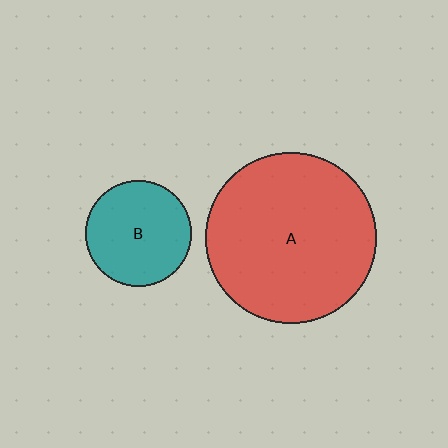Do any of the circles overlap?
No, none of the circles overlap.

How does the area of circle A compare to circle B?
Approximately 2.6 times.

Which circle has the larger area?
Circle A (red).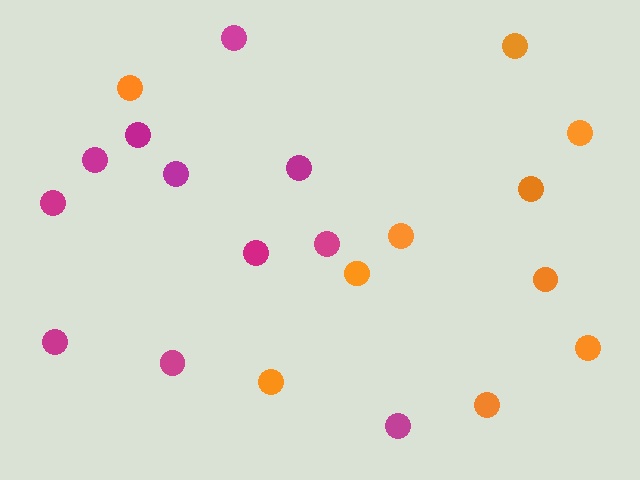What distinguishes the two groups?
There are 2 groups: one group of orange circles (10) and one group of magenta circles (11).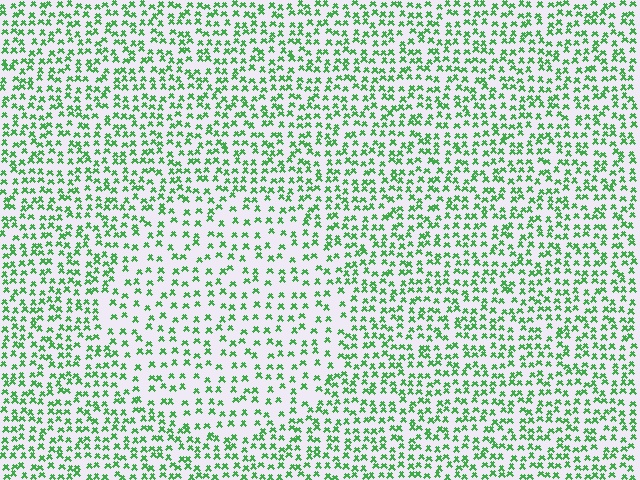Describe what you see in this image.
The image contains small green elements arranged at two different densities. A circle-shaped region is visible where the elements are less densely packed than the surrounding area.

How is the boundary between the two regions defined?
The boundary is defined by a change in element density (approximately 1.7x ratio). All elements are the same color, size, and shape.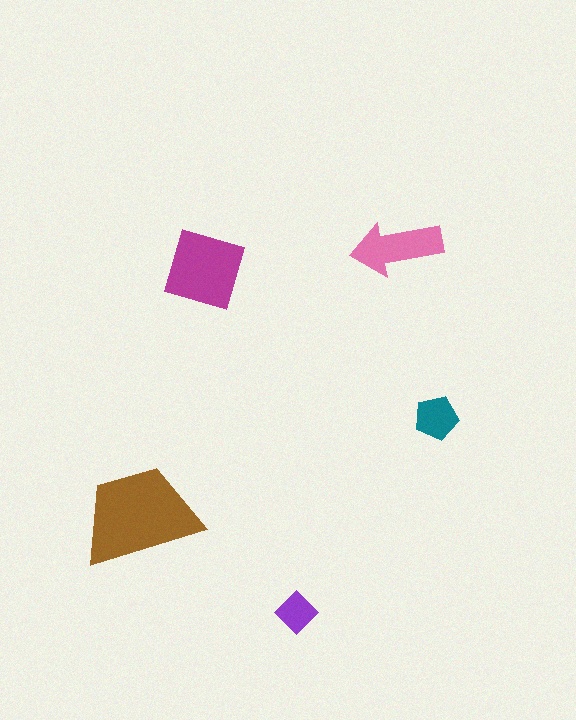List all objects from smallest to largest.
The purple diamond, the teal pentagon, the pink arrow, the magenta square, the brown trapezoid.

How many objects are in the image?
There are 5 objects in the image.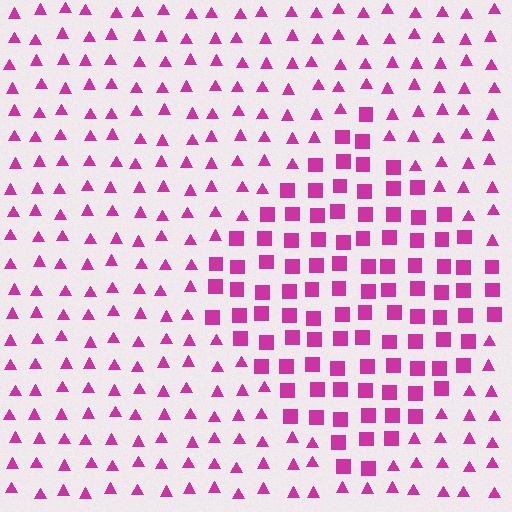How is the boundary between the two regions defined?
The boundary is defined by a change in element shape: squares inside vs. triangles outside. All elements share the same color and spacing.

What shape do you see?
I see a diamond.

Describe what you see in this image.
The image is filled with small magenta elements arranged in a uniform grid. A diamond-shaped region contains squares, while the surrounding area contains triangles. The boundary is defined purely by the change in element shape.